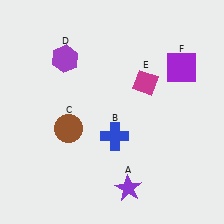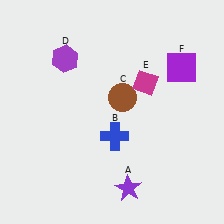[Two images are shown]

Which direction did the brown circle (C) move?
The brown circle (C) moved right.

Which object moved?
The brown circle (C) moved right.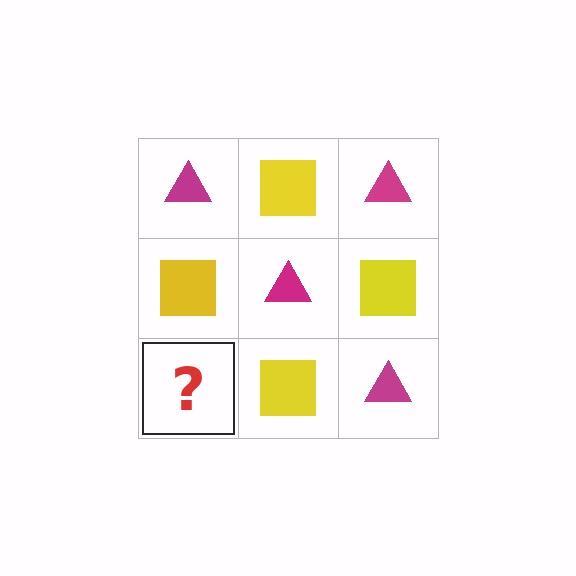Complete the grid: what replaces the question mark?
The question mark should be replaced with a magenta triangle.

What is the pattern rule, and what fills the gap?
The rule is that it alternates magenta triangle and yellow square in a checkerboard pattern. The gap should be filled with a magenta triangle.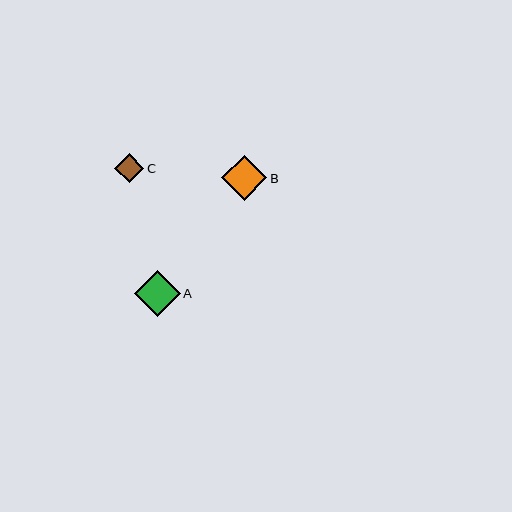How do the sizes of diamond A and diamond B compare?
Diamond A and diamond B are approximately the same size.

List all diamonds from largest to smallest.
From largest to smallest: A, B, C.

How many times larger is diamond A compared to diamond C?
Diamond A is approximately 1.6 times the size of diamond C.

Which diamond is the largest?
Diamond A is the largest with a size of approximately 46 pixels.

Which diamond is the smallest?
Diamond C is the smallest with a size of approximately 29 pixels.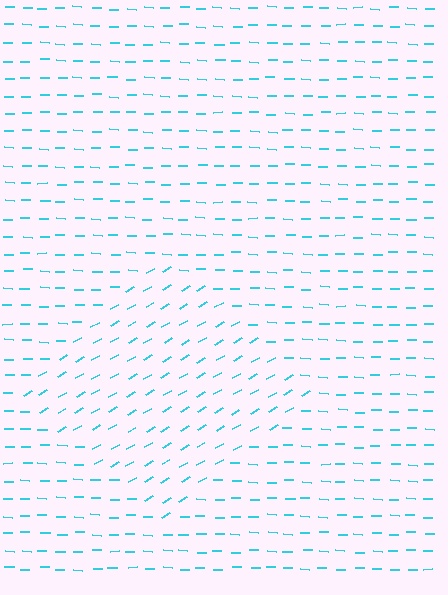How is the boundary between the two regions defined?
The boundary is defined purely by a change in line orientation (approximately 31 degrees difference). All lines are the same color and thickness.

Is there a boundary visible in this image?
Yes, there is a texture boundary formed by a change in line orientation.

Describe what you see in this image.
The image is filled with small cyan line segments. A diamond region in the image has lines oriented differently from the surrounding lines, creating a visible texture boundary.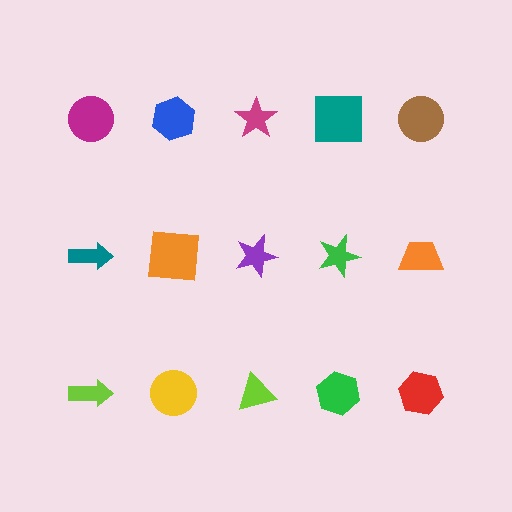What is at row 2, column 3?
A purple star.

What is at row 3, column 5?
A red hexagon.